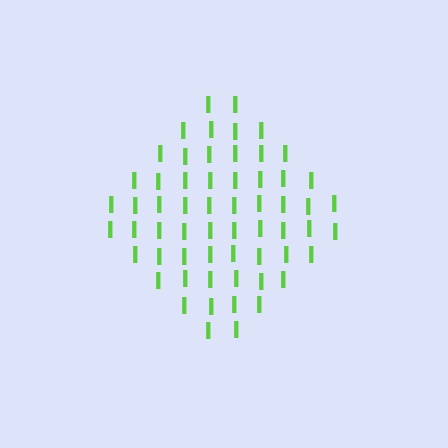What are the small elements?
The small elements are letter I's.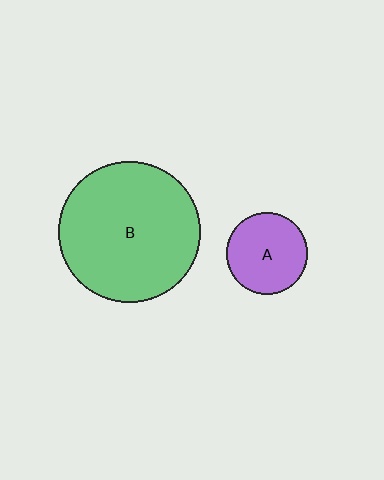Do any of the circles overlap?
No, none of the circles overlap.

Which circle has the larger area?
Circle B (green).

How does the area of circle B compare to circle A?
Approximately 3.0 times.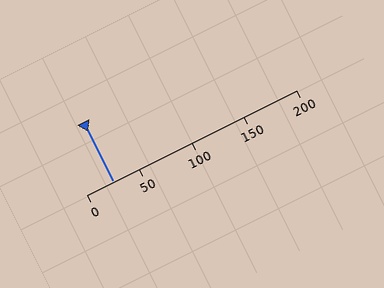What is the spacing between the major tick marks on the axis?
The major ticks are spaced 50 apart.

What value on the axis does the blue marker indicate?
The marker indicates approximately 25.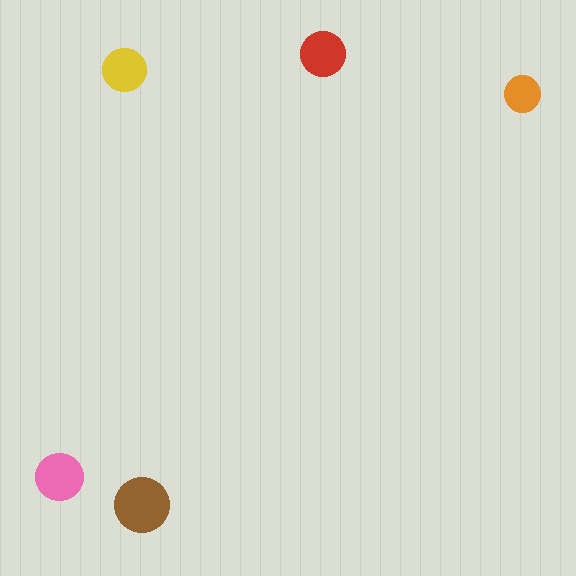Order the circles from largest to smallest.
the brown one, the pink one, the red one, the yellow one, the orange one.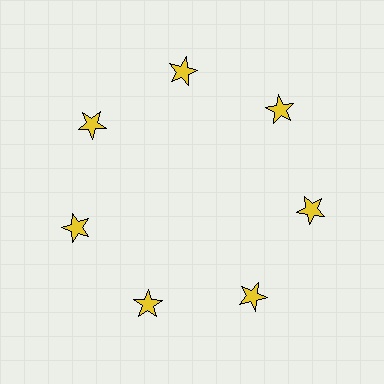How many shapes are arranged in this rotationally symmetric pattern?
There are 7 shapes, arranged in 7 groups of 1.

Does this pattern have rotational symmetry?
Yes, this pattern has 7-fold rotational symmetry. It looks the same after rotating 51 degrees around the center.